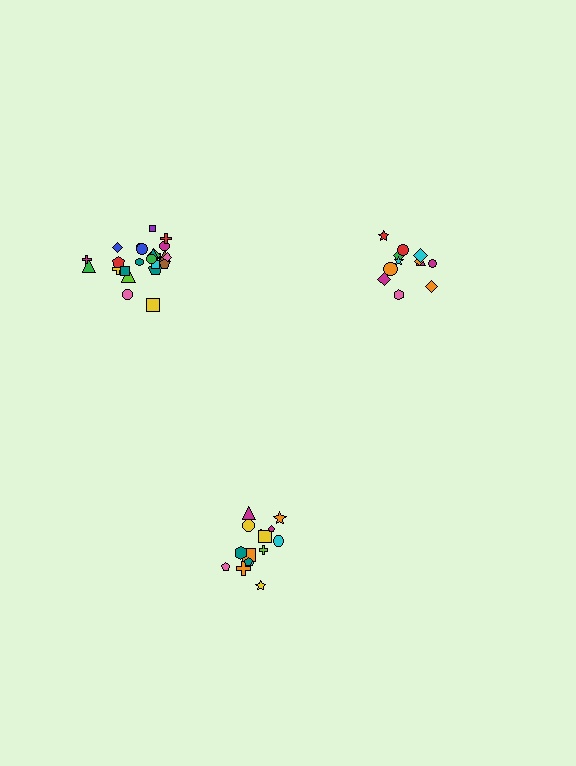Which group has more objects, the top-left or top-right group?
The top-left group.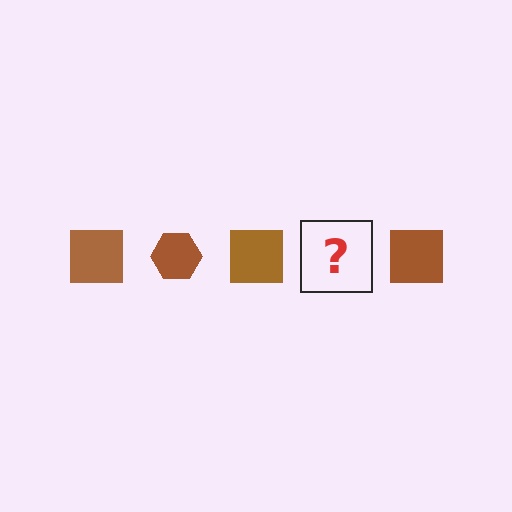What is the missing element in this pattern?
The missing element is a brown hexagon.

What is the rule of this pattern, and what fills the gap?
The rule is that the pattern cycles through square, hexagon shapes in brown. The gap should be filled with a brown hexagon.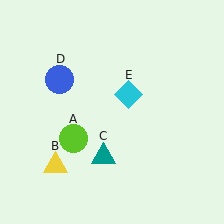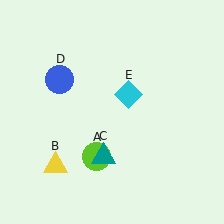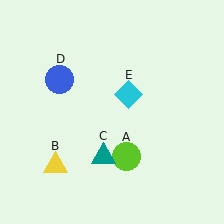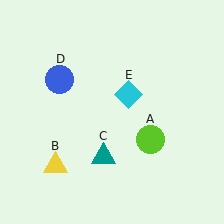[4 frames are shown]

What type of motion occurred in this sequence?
The lime circle (object A) rotated counterclockwise around the center of the scene.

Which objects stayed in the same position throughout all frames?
Yellow triangle (object B) and teal triangle (object C) and blue circle (object D) and cyan diamond (object E) remained stationary.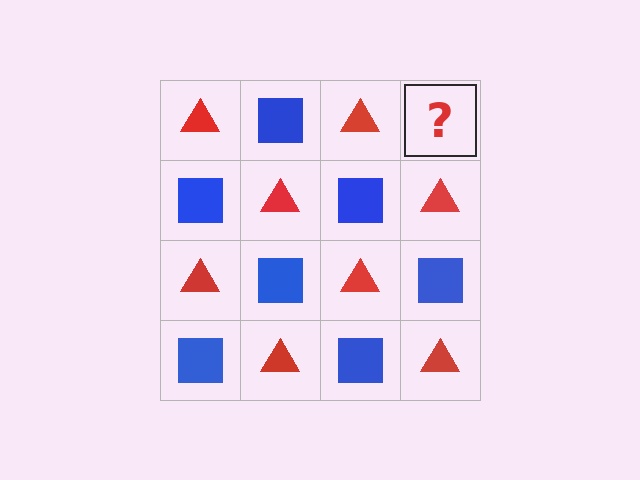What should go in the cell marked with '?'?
The missing cell should contain a blue square.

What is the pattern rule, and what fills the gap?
The rule is that it alternates red triangle and blue square in a checkerboard pattern. The gap should be filled with a blue square.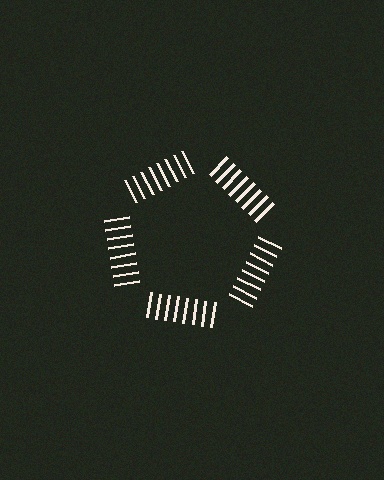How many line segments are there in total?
40 — 8 along each of the 5 edges.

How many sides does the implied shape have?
5 sides — the line-ends trace a pentagon.